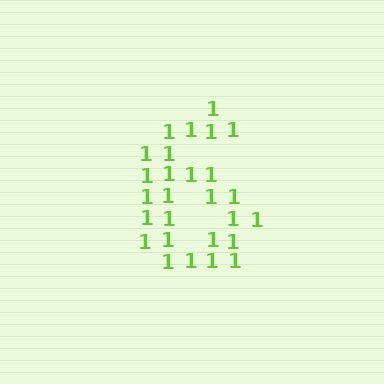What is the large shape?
The large shape is the digit 6.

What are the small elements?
The small elements are digit 1's.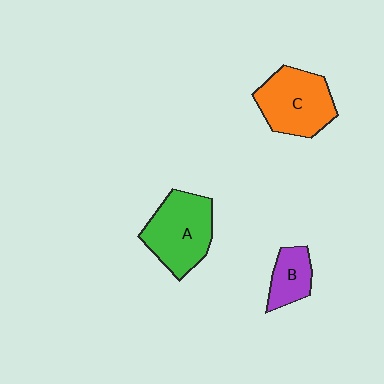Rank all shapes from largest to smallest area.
From largest to smallest: A (green), C (orange), B (purple).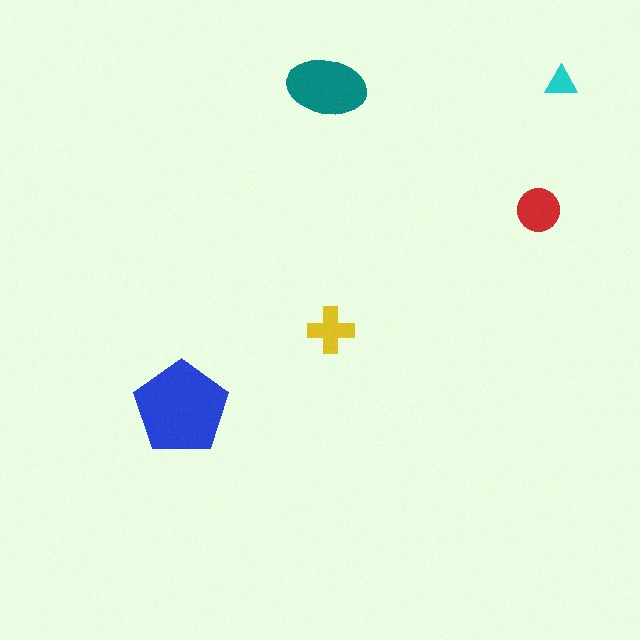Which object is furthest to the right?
The cyan triangle is rightmost.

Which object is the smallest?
The cyan triangle.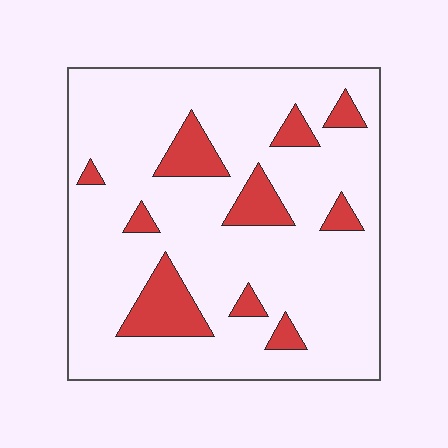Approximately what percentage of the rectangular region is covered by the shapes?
Approximately 15%.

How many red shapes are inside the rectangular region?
10.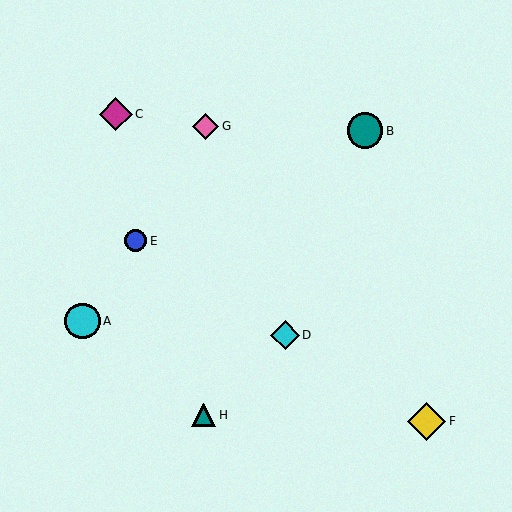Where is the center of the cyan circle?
The center of the cyan circle is at (82, 321).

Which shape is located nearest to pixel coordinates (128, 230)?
The blue circle (labeled E) at (136, 241) is nearest to that location.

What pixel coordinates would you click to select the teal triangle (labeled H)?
Click at (204, 415) to select the teal triangle H.